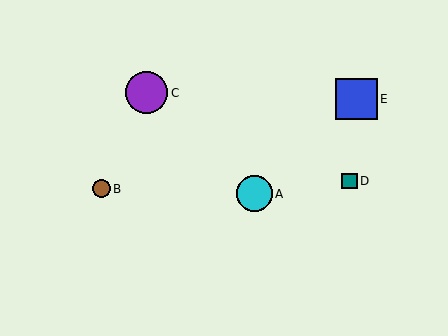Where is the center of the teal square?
The center of the teal square is at (349, 181).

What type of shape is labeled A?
Shape A is a cyan circle.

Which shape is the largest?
The purple circle (labeled C) is the largest.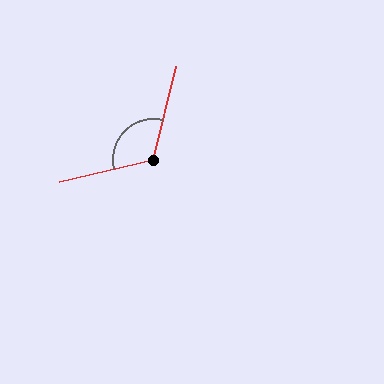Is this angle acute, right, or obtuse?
It is obtuse.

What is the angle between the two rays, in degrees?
Approximately 118 degrees.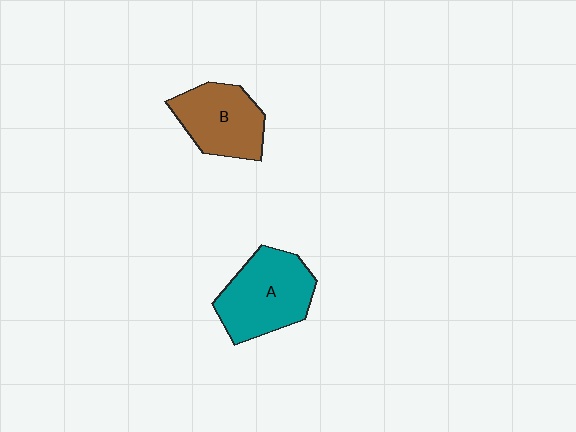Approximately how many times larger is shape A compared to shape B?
Approximately 1.2 times.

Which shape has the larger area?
Shape A (teal).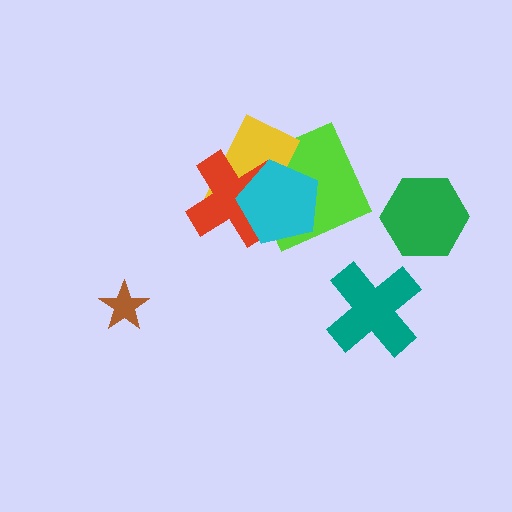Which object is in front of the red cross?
The cyan pentagon is in front of the red cross.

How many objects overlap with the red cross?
3 objects overlap with the red cross.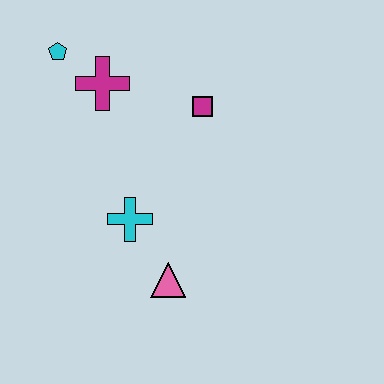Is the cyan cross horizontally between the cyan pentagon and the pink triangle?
Yes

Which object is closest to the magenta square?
The magenta cross is closest to the magenta square.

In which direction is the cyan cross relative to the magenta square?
The cyan cross is below the magenta square.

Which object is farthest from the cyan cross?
The cyan pentagon is farthest from the cyan cross.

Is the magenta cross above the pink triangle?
Yes